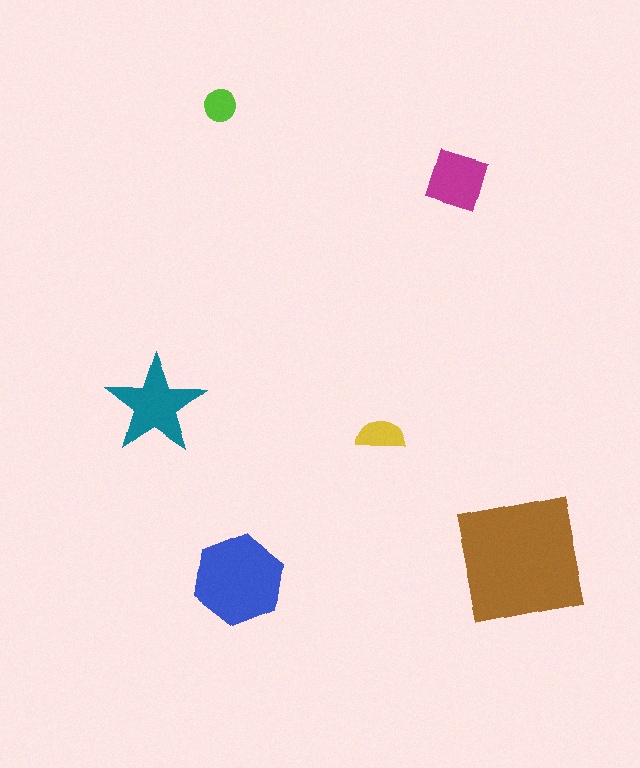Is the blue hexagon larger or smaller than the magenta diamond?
Larger.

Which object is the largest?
The brown square.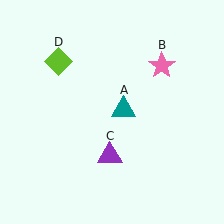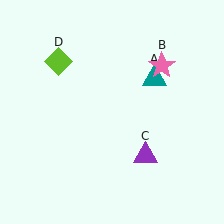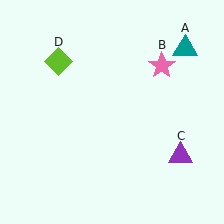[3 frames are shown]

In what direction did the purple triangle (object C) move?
The purple triangle (object C) moved right.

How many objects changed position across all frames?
2 objects changed position: teal triangle (object A), purple triangle (object C).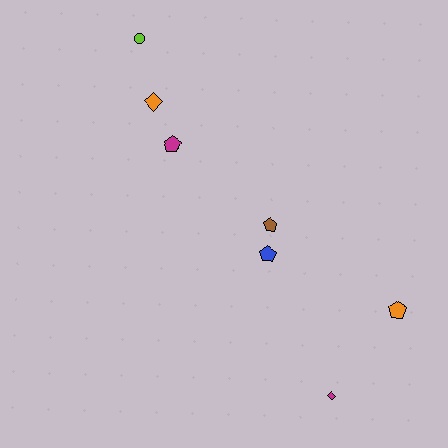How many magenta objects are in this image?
There are 2 magenta objects.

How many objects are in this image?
There are 7 objects.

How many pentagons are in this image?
There are 4 pentagons.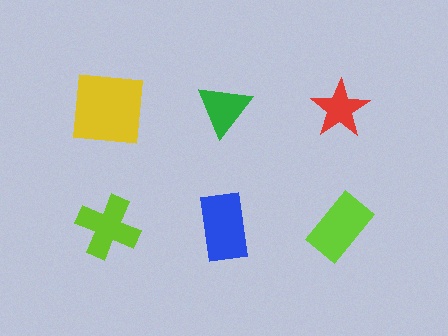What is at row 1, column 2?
A green triangle.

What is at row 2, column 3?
A lime rectangle.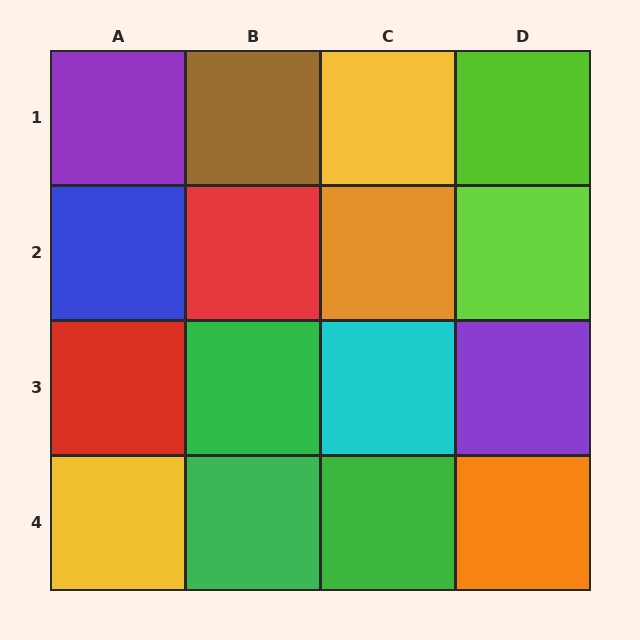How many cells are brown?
1 cell is brown.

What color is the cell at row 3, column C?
Cyan.